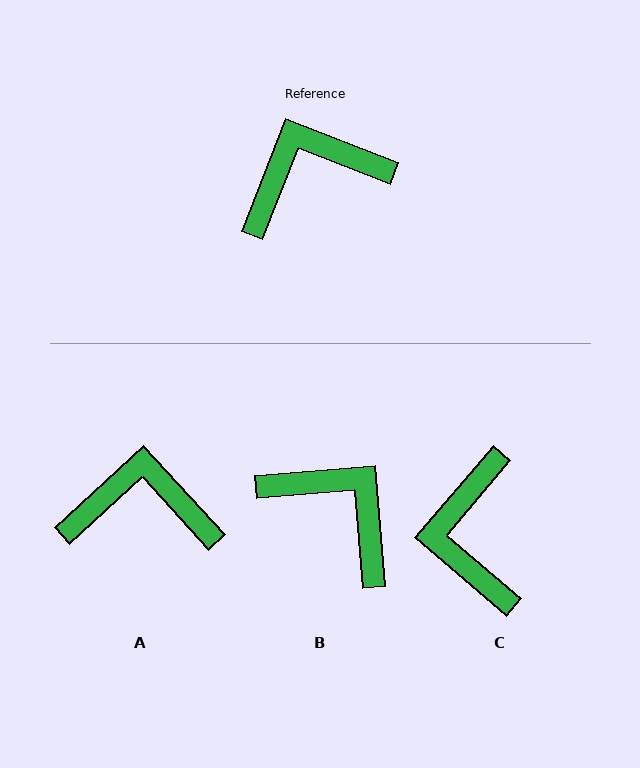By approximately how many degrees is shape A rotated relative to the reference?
Approximately 26 degrees clockwise.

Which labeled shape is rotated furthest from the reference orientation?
C, about 71 degrees away.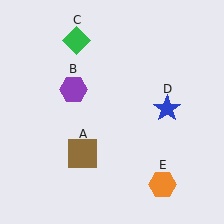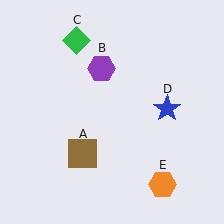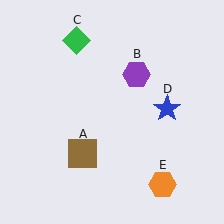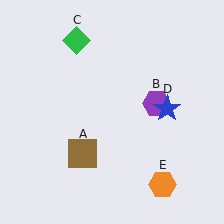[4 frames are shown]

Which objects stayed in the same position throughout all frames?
Brown square (object A) and green diamond (object C) and blue star (object D) and orange hexagon (object E) remained stationary.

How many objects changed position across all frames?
1 object changed position: purple hexagon (object B).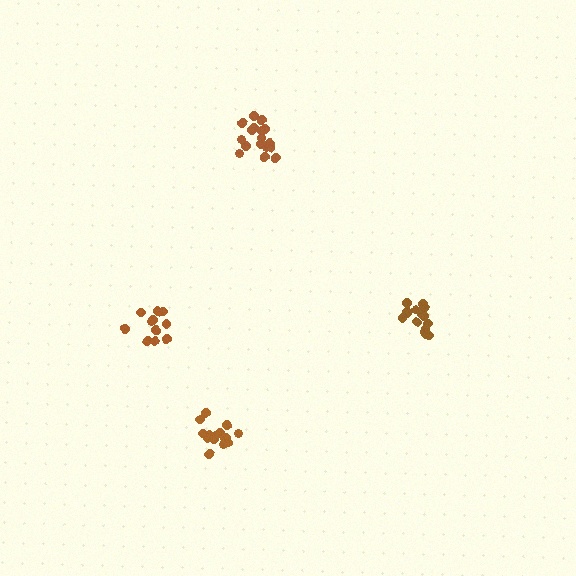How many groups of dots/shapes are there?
There are 4 groups.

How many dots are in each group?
Group 1: 16 dots, Group 2: 11 dots, Group 3: 17 dots, Group 4: 15 dots (59 total).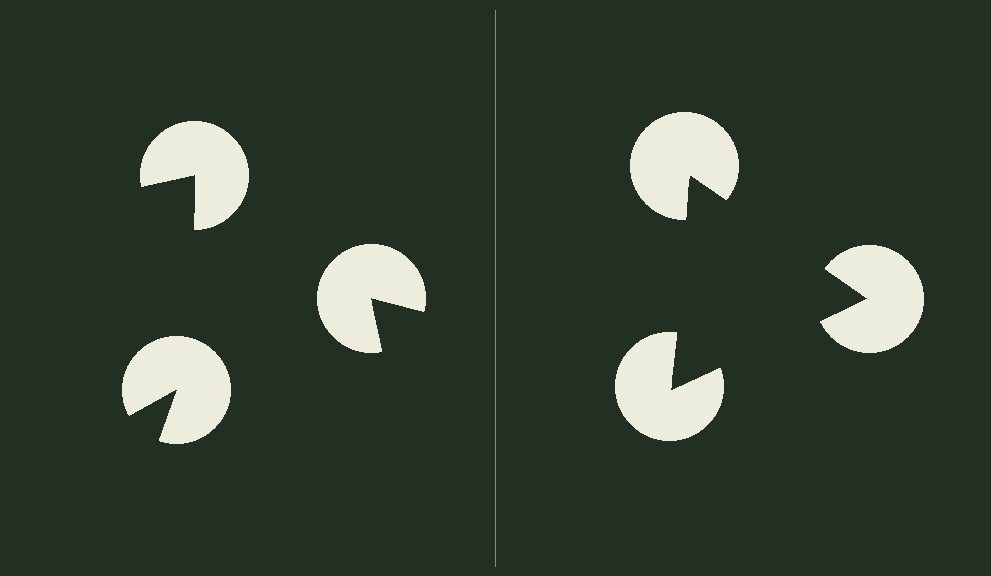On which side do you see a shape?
An illusory triangle appears on the right side. On the left side the wedge cuts are rotated, so no coherent shape forms.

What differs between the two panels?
The pac-man discs are positioned identically on both sides; only the wedge orientations differ. On the right they align to a triangle; on the left they are misaligned.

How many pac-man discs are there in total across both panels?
6 — 3 on each side.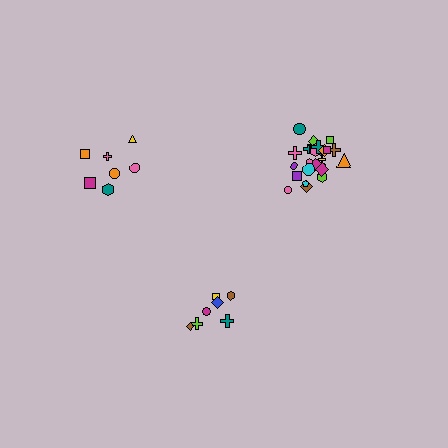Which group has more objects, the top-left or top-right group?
The top-right group.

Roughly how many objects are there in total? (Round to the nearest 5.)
Roughly 40 objects in total.